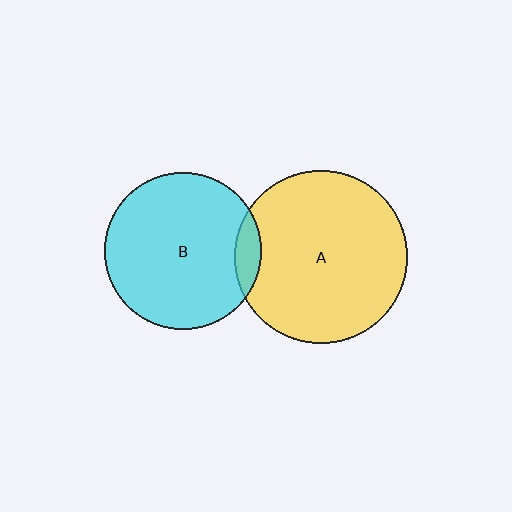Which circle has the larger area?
Circle A (yellow).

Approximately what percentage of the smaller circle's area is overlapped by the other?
Approximately 10%.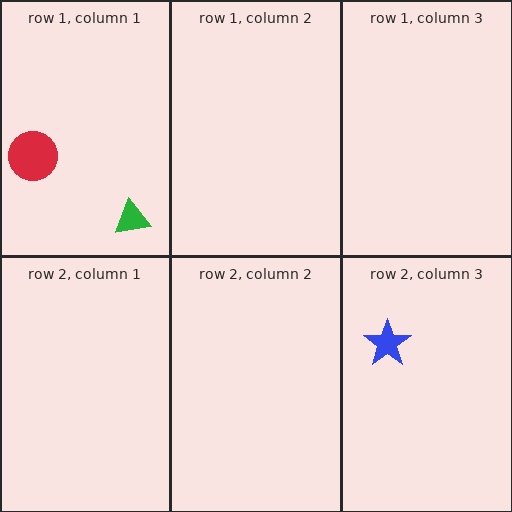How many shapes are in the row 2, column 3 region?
1.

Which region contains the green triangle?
The row 1, column 1 region.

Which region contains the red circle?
The row 1, column 1 region.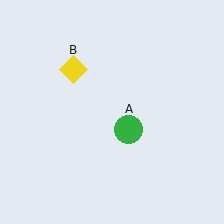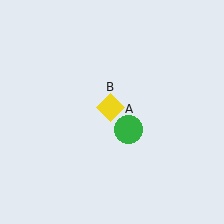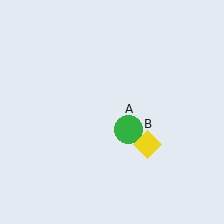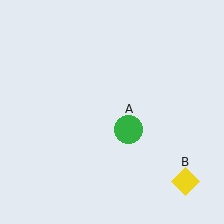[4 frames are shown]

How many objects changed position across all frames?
1 object changed position: yellow diamond (object B).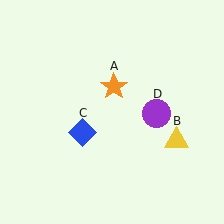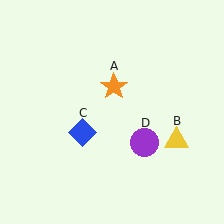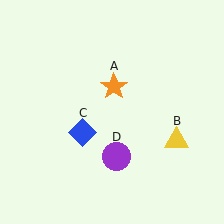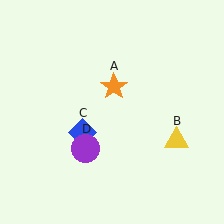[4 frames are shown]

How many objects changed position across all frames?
1 object changed position: purple circle (object D).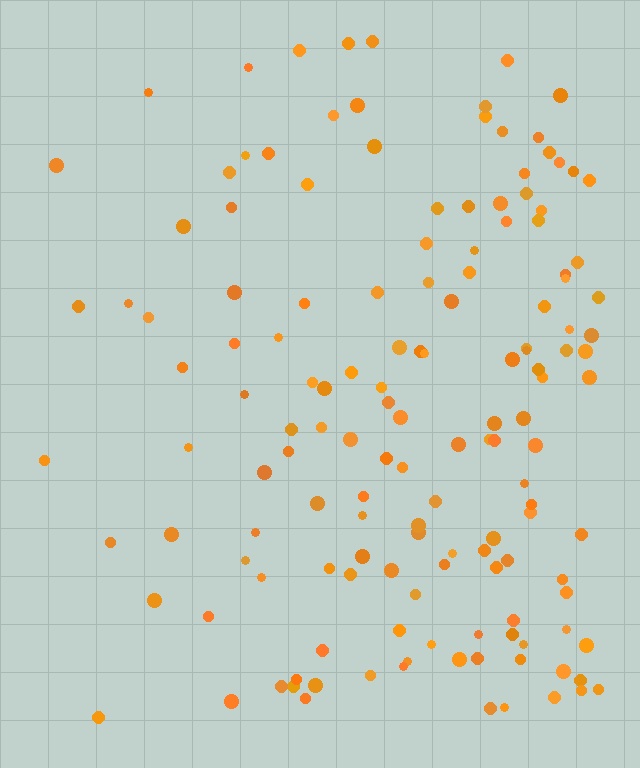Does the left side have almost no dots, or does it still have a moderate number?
Still a moderate number, just noticeably fewer than the right.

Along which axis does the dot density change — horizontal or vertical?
Horizontal.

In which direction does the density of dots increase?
From left to right, with the right side densest.